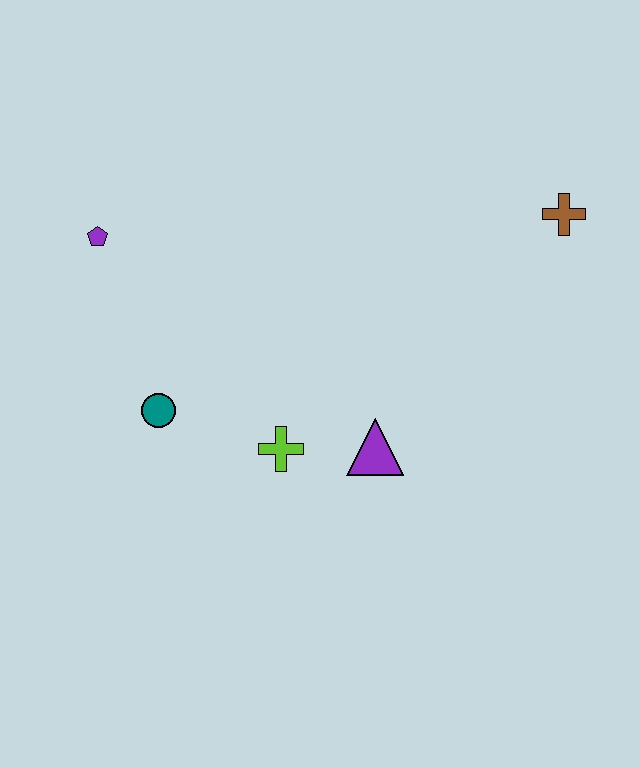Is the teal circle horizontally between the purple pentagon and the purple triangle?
Yes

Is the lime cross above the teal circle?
No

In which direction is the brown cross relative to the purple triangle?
The brown cross is above the purple triangle.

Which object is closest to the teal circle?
The lime cross is closest to the teal circle.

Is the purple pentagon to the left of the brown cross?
Yes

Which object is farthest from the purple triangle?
The purple pentagon is farthest from the purple triangle.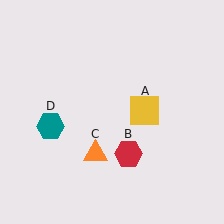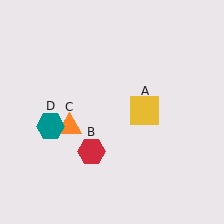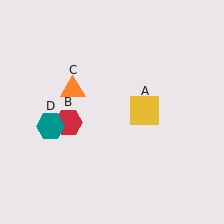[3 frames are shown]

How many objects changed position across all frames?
2 objects changed position: red hexagon (object B), orange triangle (object C).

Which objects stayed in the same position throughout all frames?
Yellow square (object A) and teal hexagon (object D) remained stationary.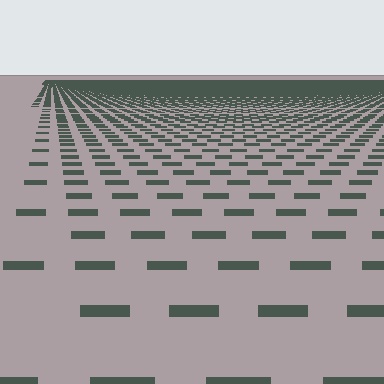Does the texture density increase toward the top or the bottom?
Density increases toward the top.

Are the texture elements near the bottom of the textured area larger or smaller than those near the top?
Larger. Near the bottom, elements are closer to the viewer and appear at a bigger on-screen size.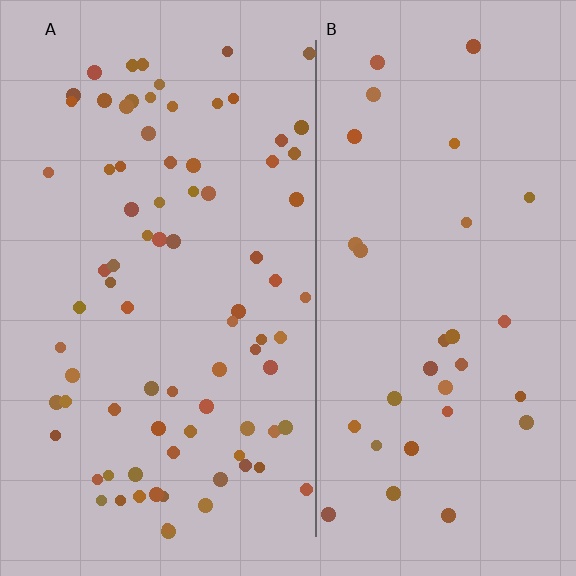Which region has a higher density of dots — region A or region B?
A (the left).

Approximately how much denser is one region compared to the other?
Approximately 2.5× — region A over region B.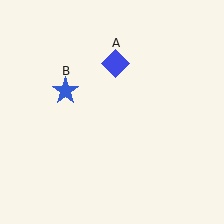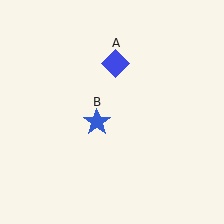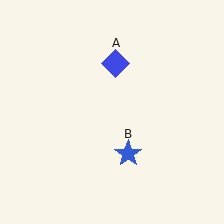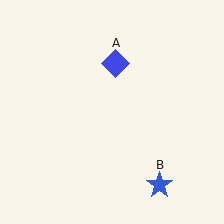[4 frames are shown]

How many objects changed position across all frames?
1 object changed position: blue star (object B).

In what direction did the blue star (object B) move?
The blue star (object B) moved down and to the right.